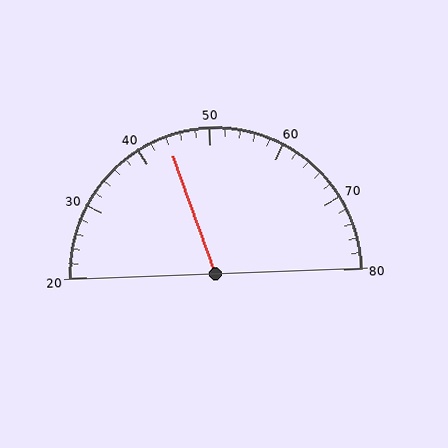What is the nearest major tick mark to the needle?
The nearest major tick mark is 40.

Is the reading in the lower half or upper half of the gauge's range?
The reading is in the lower half of the range (20 to 80).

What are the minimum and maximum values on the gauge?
The gauge ranges from 20 to 80.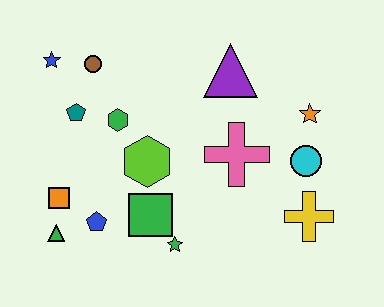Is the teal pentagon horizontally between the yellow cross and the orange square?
Yes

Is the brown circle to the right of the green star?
No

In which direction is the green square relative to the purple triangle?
The green square is below the purple triangle.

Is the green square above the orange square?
No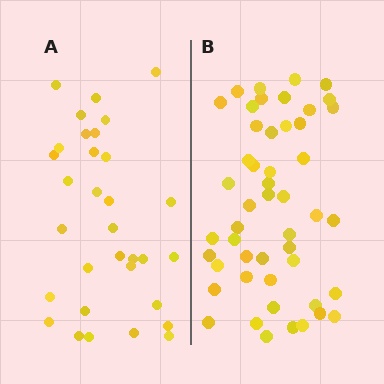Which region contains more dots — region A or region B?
Region B (the right region) has more dots.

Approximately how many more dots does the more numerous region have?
Region B has approximately 15 more dots than region A.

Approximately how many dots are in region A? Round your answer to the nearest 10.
About 30 dots. (The exact count is 32, which rounds to 30.)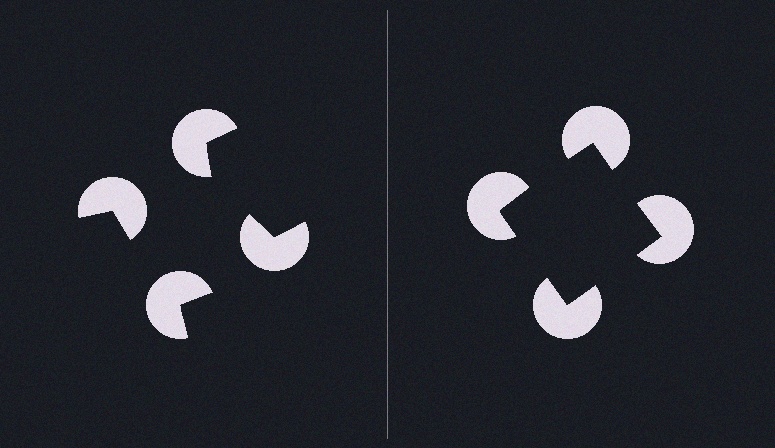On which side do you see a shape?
An illusory square appears on the right side. On the left side the wedge cuts are rotated, so no coherent shape forms.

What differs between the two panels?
The pac-man discs are positioned identically on both sides; only the wedge orientations differ. On the right they align to a square; on the left they are misaligned.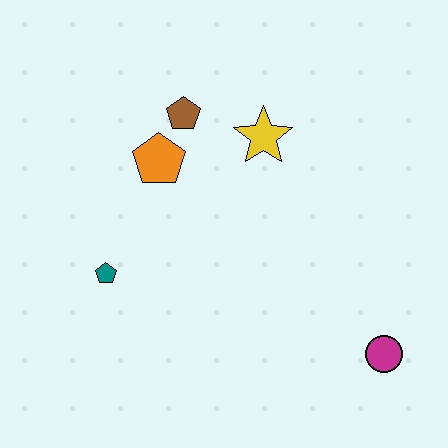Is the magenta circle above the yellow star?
No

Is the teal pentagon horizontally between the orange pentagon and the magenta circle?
No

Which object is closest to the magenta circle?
The yellow star is closest to the magenta circle.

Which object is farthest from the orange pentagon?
The magenta circle is farthest from the orange pentagon.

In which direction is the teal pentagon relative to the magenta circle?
The teal pentagon is to the left of the magenta circle.